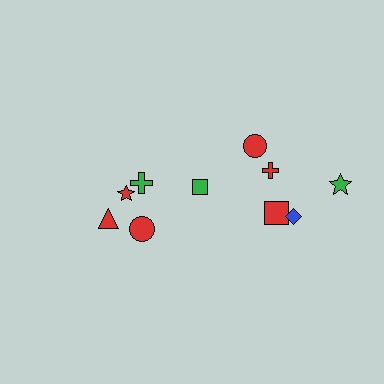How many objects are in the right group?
There are 6 objects.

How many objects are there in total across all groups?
There are 10 objects.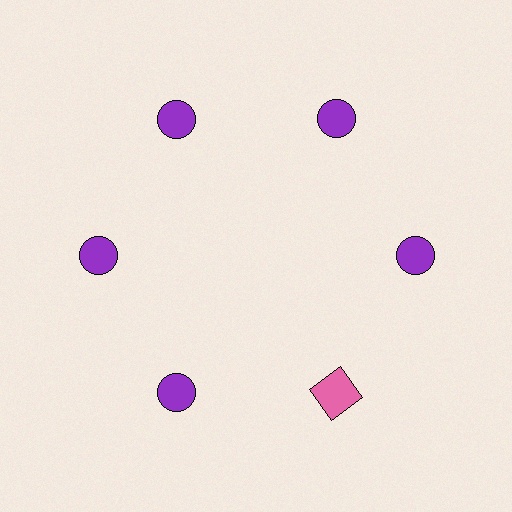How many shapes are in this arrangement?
There are 6 shapes arranged in a ring pattern.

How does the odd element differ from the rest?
It differs in both color (pink instead of purple) and shape (square instead of circle).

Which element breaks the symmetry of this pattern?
The pink square at roughly the 5 o'clock position breaks the symmetry. All other shapes are purple circles.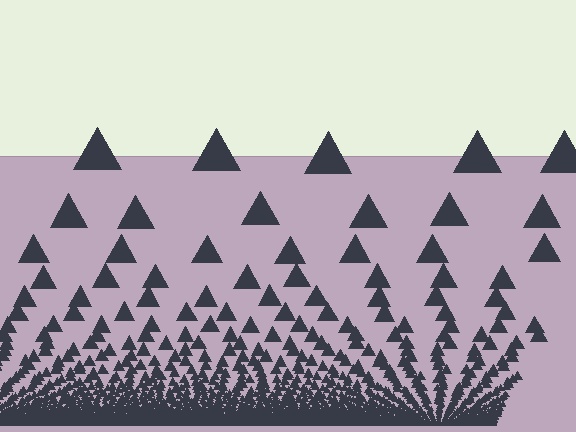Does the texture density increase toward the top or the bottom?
Density increases toward the bottom.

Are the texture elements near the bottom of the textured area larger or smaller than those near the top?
Smaller. The gradient is inverted — elements near the bottom are smaller and denser.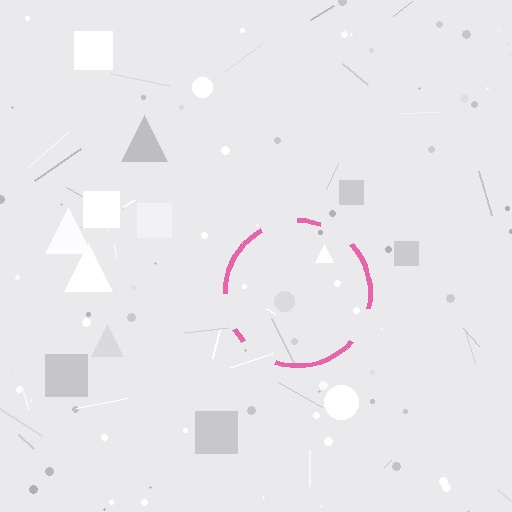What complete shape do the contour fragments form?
The contour fragments form a circle.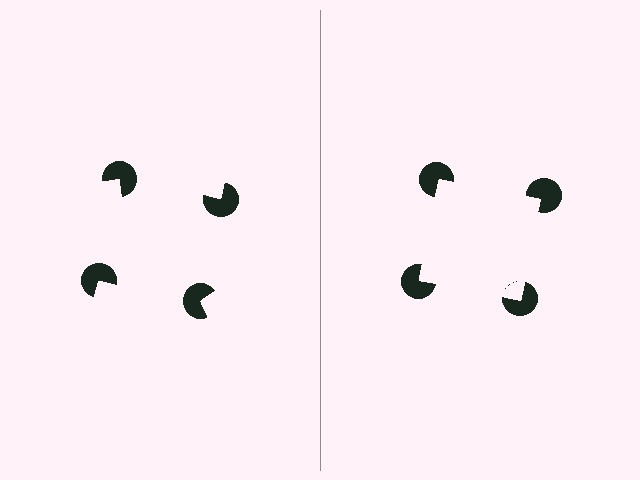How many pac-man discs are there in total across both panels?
8 — 4 on each side.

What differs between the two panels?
The pac-man discs are positioned identically on both sides; only the wedge orientations differ. On the right they align to a square; on the left they are misaligned.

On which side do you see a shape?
An illusory square appears on the right side. On the left side the wedge cuts are rotated, so no coherent shape forms.